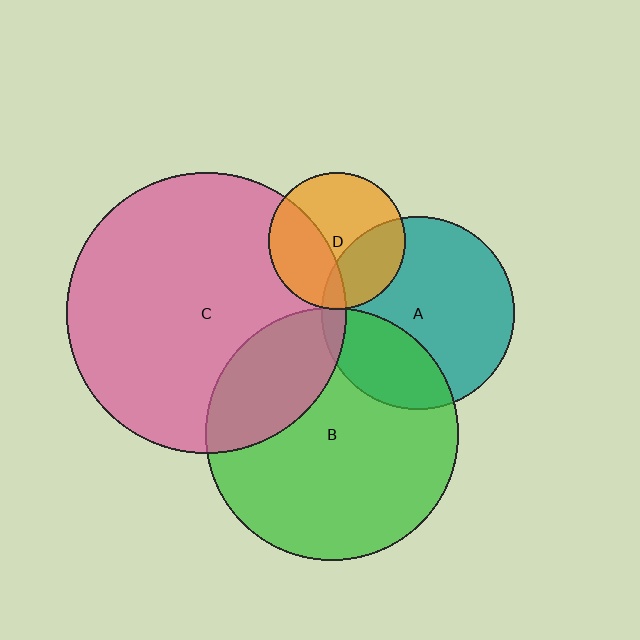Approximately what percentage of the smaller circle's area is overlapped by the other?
Approximately 5%.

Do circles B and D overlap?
Yes.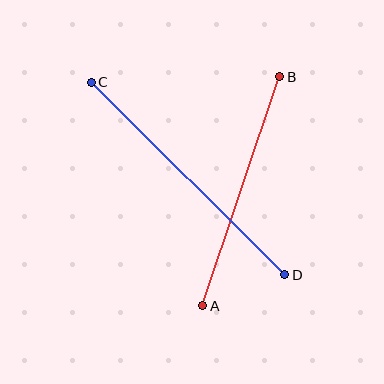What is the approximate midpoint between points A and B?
The midpoint is at approximately (241, 191) pixels.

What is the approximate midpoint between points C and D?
The midpoint is at approximately (188, 179) pixels.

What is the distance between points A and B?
The distance is approximately 241 pixels.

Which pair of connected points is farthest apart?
Points C and D are farthest apart.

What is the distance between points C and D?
The distance is approximately 273 pixels.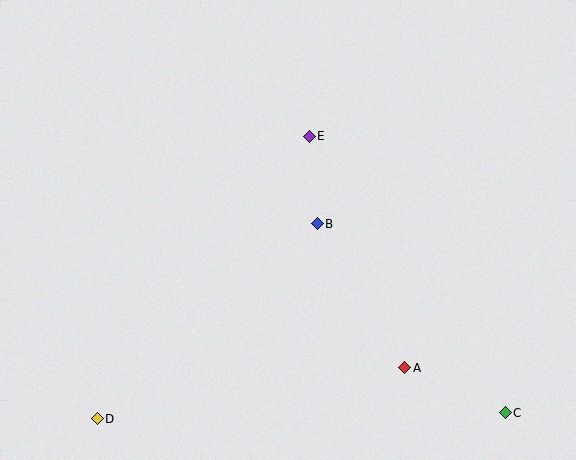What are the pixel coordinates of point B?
Point B is at (317, 224).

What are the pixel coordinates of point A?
Point A is at (405, 368).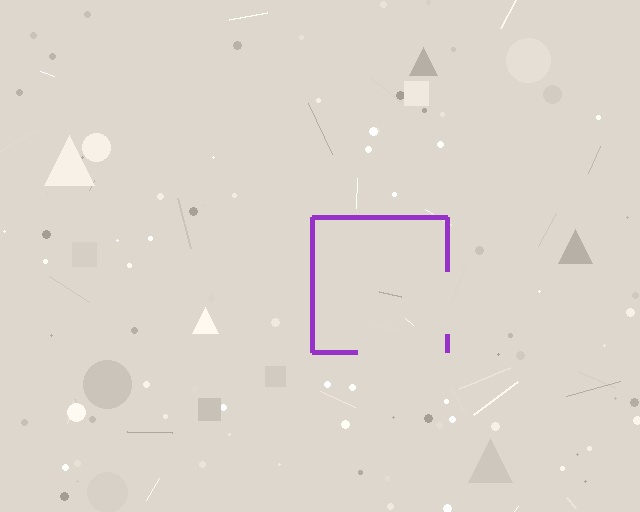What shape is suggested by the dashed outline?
The dashed outline suggests a square.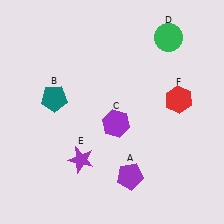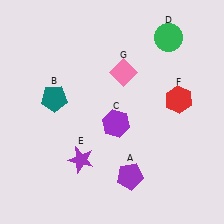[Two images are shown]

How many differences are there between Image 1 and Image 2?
There is 1 difference between the two images.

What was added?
A pink diamond (G) was added in Image 2.